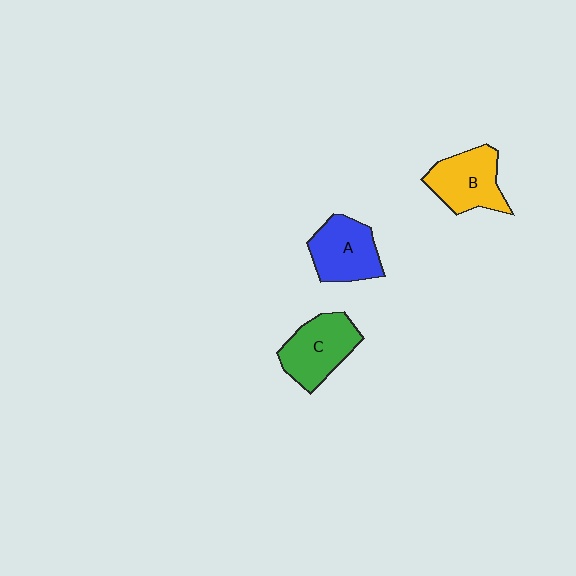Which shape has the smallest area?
Shape A (blue).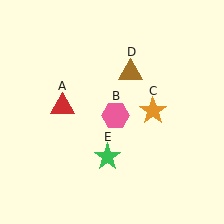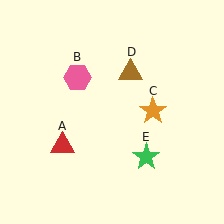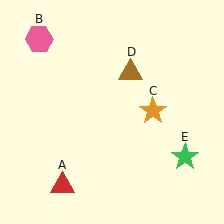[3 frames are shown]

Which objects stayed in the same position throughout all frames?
Orange star (object C) and brown triangle (object D) remained stationary.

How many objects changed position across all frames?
3 objects changed position: red triangle (object A), pink hexagon (object B), green star (object E).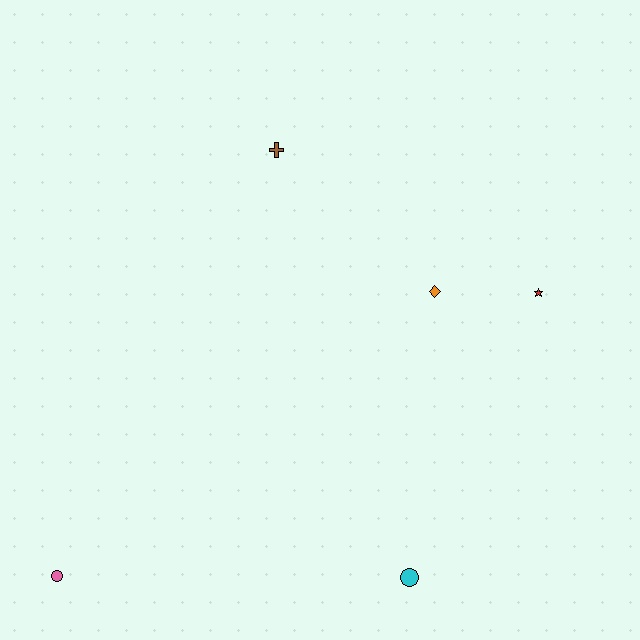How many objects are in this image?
There are 5 objects.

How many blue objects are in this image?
There are no blue objects.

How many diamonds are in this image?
There is 1 diamond.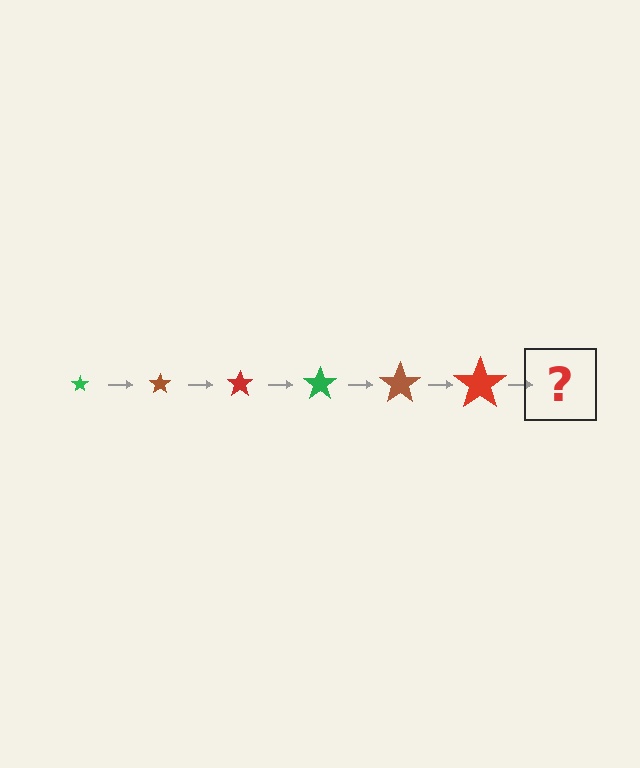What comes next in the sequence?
The next element should be a green star, larger than the previous one.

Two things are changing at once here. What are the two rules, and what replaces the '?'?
The two rules are that the star grows larger each step and the color cycles through green, brown, and red. The '?' should be a green star, larger than the previous one.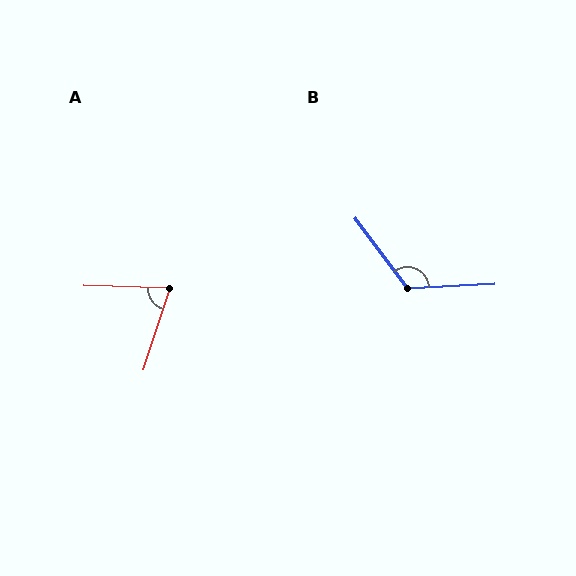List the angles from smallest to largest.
A (73°), B (124°).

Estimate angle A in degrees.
Approximately 73 degrees.